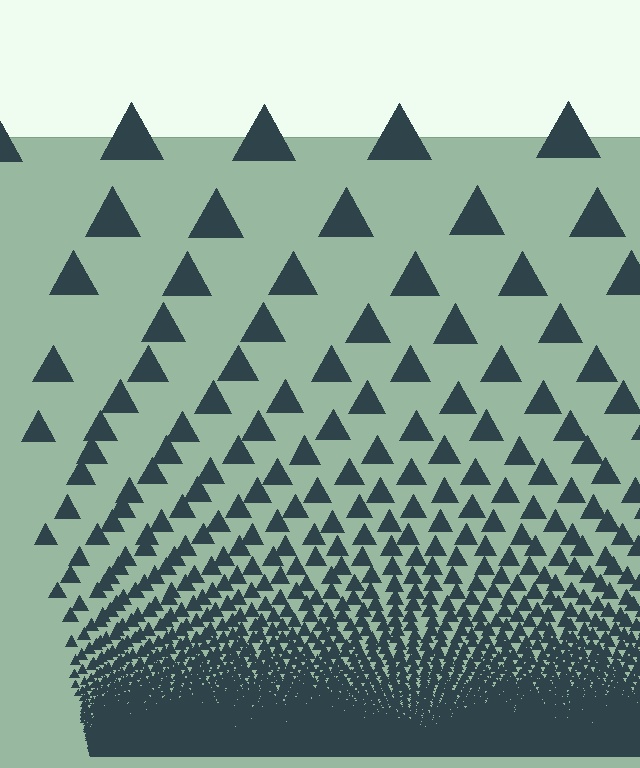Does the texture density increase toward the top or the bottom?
Density increases toward the bottom.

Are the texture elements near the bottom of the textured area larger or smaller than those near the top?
Smaller. The gradient is inverted — elements near the bottom are smaller and denser.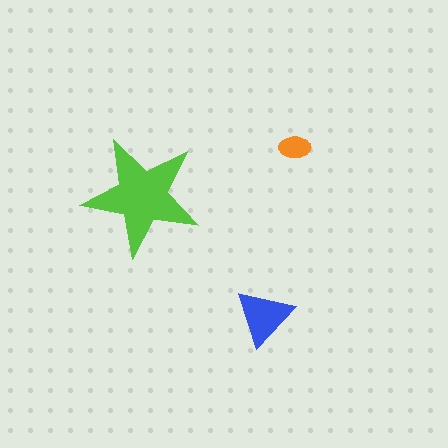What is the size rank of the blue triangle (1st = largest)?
2nd.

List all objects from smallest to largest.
The orange ellipse, the blue triangle, the lime star.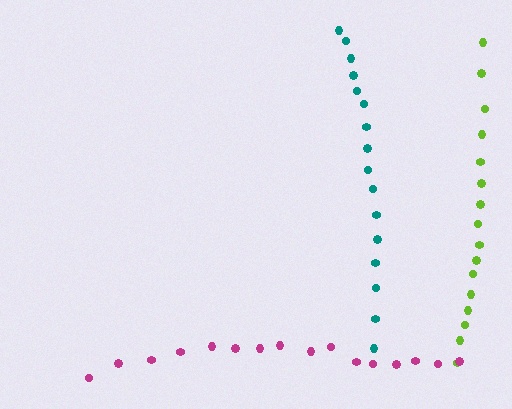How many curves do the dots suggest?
There are 3 distinct paths.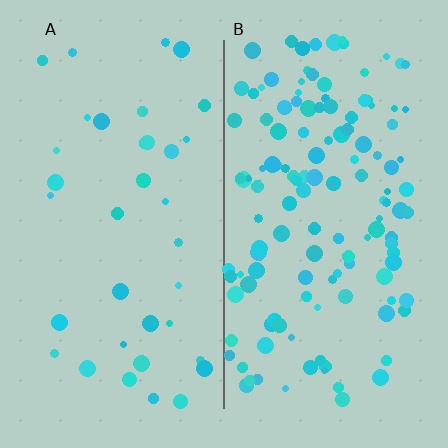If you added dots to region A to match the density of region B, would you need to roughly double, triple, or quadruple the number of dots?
Approximately quadruple.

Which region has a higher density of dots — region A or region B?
B (the right).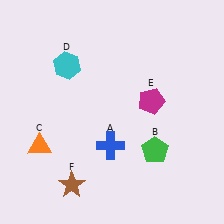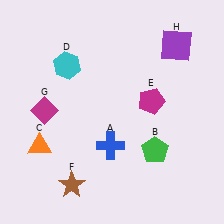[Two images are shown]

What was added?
A magenta diamond (G), a purple square (H) were added in Image 2.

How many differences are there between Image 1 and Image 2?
There are 2 differences between the two images.